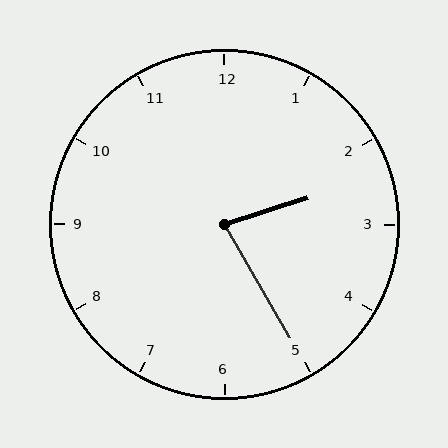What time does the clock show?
2:25.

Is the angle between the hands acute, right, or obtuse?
It is acute.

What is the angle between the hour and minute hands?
Approximately 78 degrees.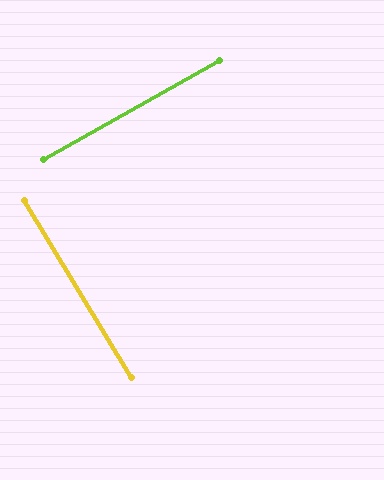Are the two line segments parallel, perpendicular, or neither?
Perpendicular — they meet at approximately 88°.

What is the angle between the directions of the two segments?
Approximately 88 degrees.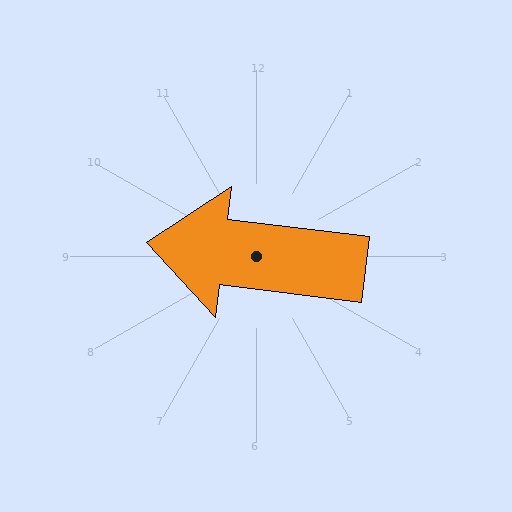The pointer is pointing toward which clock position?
Roughly 9 o'clock.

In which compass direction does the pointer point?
West.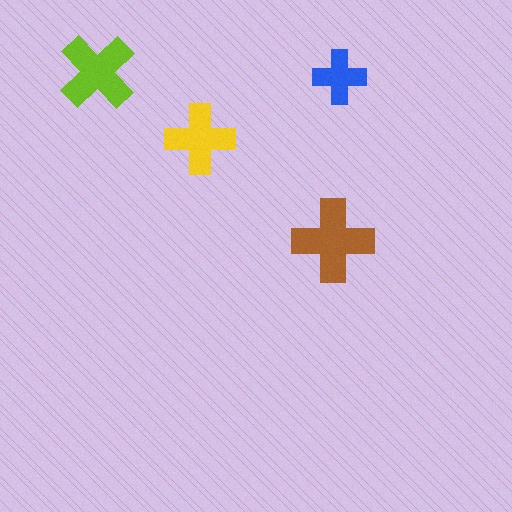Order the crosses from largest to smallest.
the brown one, the lime one, the yellow one, the blue one.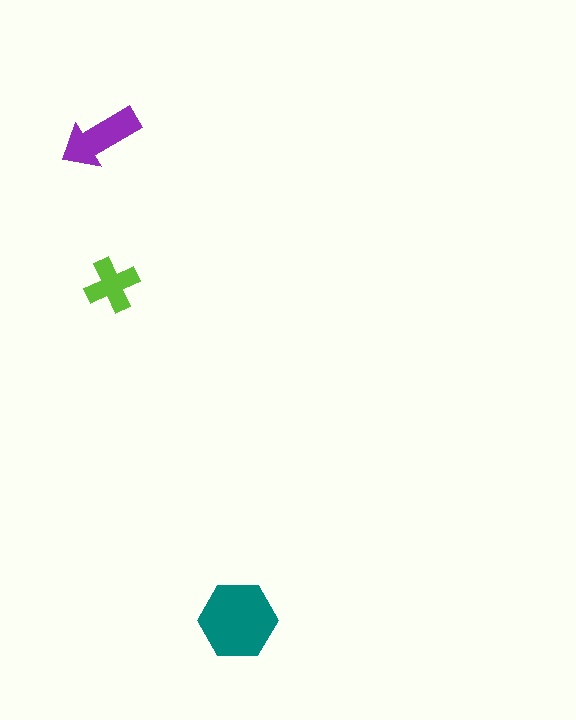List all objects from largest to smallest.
The teal hexagon, the purple arrow, the lime cross.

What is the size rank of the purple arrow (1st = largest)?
2nd.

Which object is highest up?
The purple arrow is topmost.